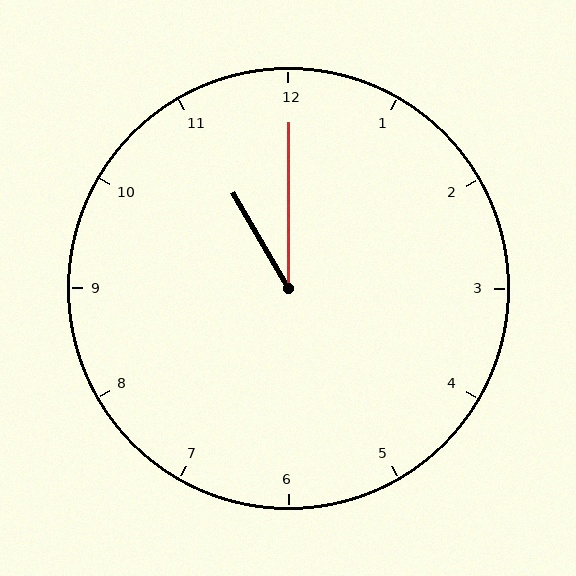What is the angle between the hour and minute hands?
Approximately 30 degrees.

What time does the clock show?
11:00.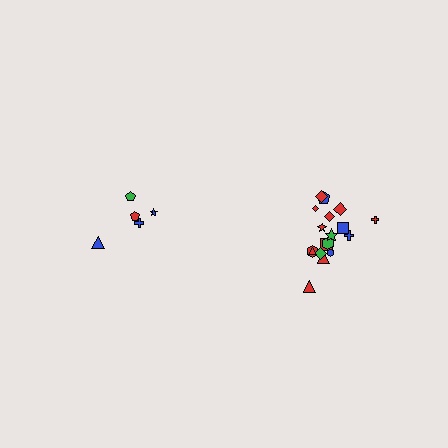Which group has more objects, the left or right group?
The right group.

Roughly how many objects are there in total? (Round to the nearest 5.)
Roughly 25 objects in total.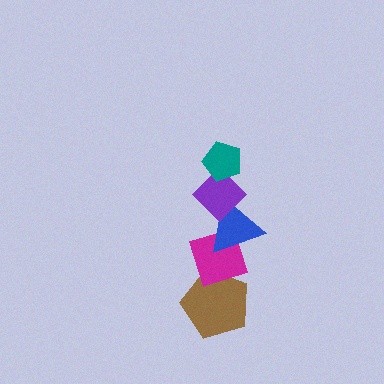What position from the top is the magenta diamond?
The magenta diamond is 4th from the top.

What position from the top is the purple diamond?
The purple diamond is 2nd from the top.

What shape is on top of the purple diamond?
The teal pentagon is on top of the purple diamond.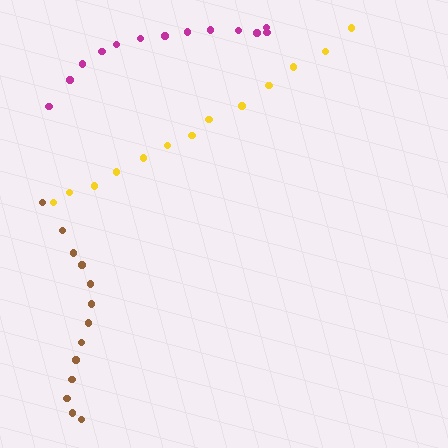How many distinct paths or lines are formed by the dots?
There are 3 distinct paths.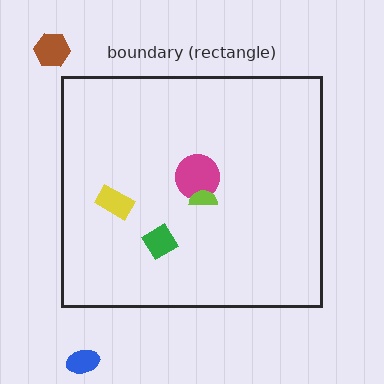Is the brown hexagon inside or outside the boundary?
Outside.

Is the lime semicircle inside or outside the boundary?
Inside.